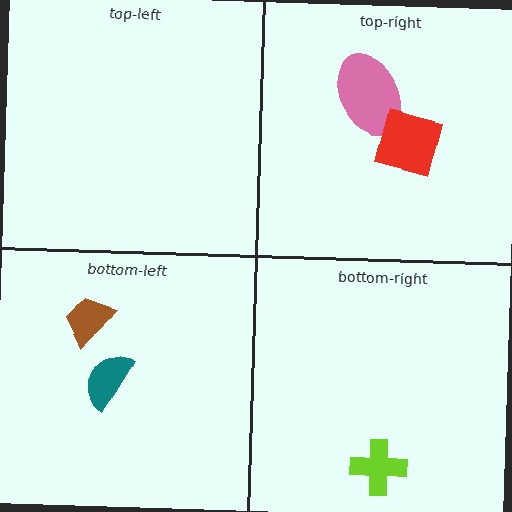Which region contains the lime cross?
The bottom-right region.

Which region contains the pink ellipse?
The top-right region.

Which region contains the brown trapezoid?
The bottom-left region.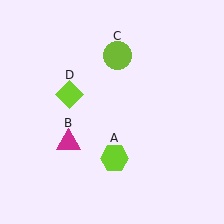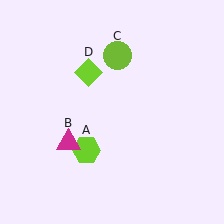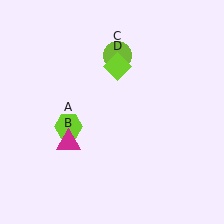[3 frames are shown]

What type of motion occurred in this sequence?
The lime hexagon (object A), lime diamond (object D) rotated clockwise around the center of the scene.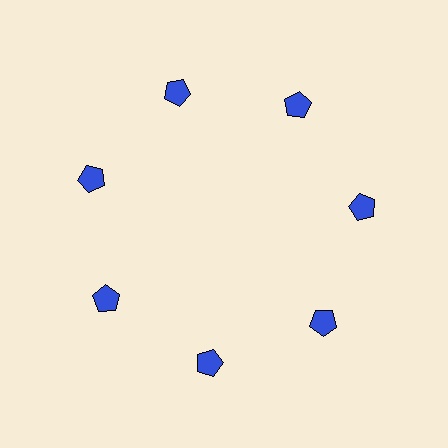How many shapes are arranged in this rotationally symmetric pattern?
There are 7 shapes, arranged in 7 groups of 1.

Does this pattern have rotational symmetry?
Yes, this pattern has 7-fold rotational symmetry. It looks the same after rotating 51 degrees around the center.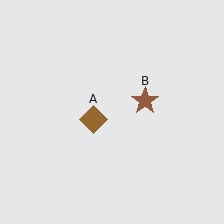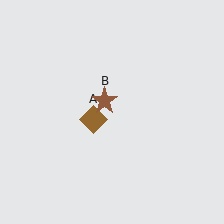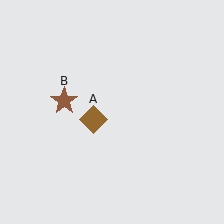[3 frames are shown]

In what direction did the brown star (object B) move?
The brown star (object B) moved left.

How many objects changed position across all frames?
1 object changed position: brown star (object B).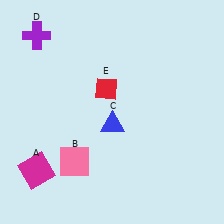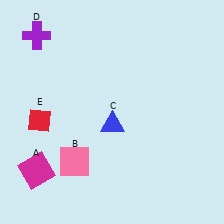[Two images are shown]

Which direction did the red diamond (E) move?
The red diamond (E) moved left.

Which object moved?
The red diamond (E) moved left.